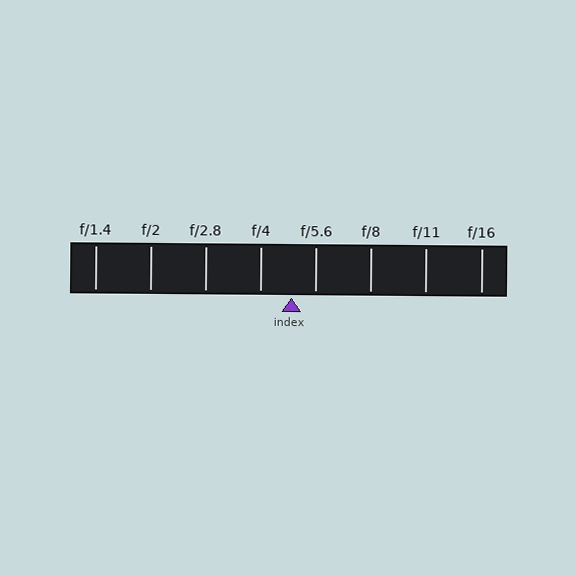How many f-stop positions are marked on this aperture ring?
There are 8 f-stop positions marked.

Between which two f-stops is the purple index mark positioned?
The index mark is between f/4 and f/5.6.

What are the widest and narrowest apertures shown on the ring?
The widest aperture shown is f/1.4 and the narrowest is f/16.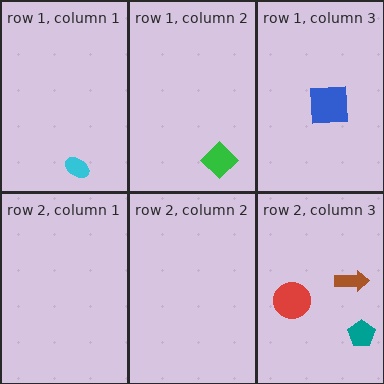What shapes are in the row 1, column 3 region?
The blue square.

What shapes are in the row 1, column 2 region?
The green diamond.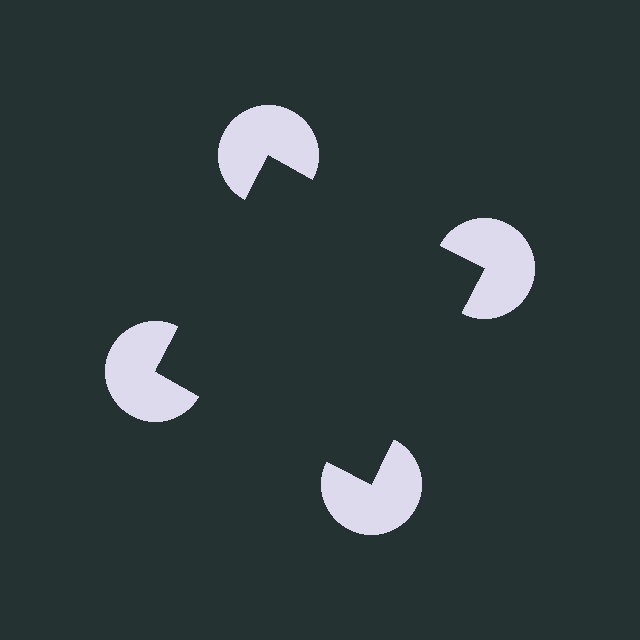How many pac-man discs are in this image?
There are 4 — one at each vertex of the illusory square.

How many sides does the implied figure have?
4 sides.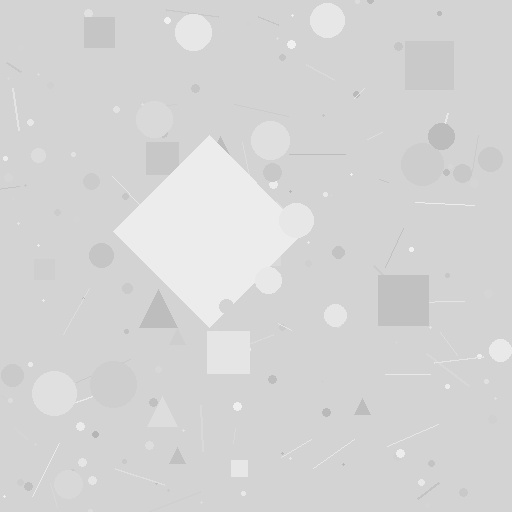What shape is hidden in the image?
A diamond is hidden in the image.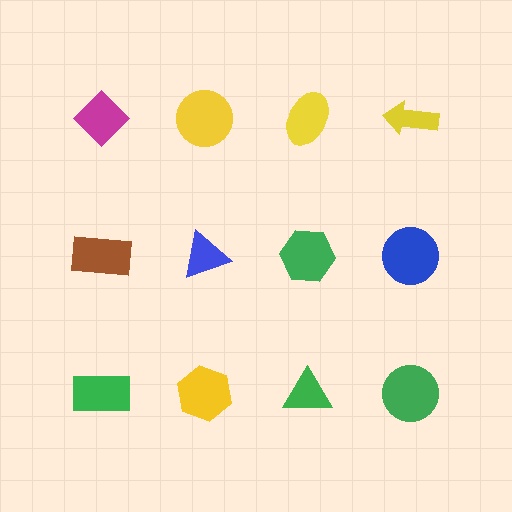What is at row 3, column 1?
A green rectangle.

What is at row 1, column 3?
A yellow ellipse.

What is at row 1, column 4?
A yellow arrow.